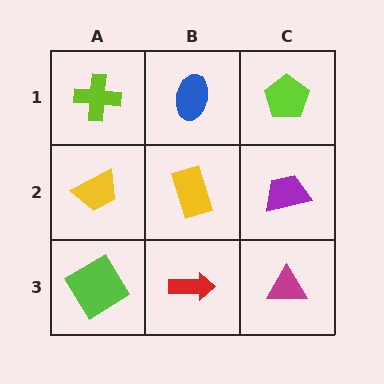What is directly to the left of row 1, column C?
A blue ellipse.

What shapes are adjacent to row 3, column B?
A yellow rectangle (row 2, column B), a lime diamond (row 3, column A), a magenta triangle (row 3, column C).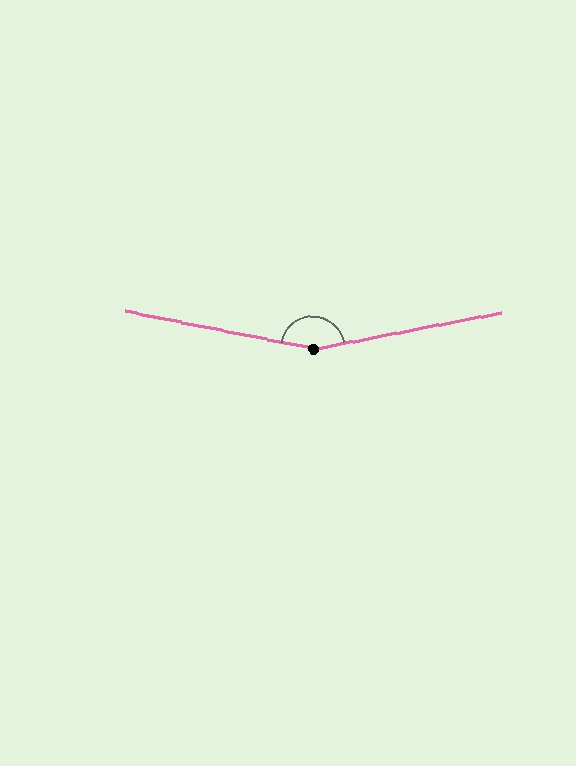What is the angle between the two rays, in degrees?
Approximately 158 degrees.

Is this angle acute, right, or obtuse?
It is obtuse.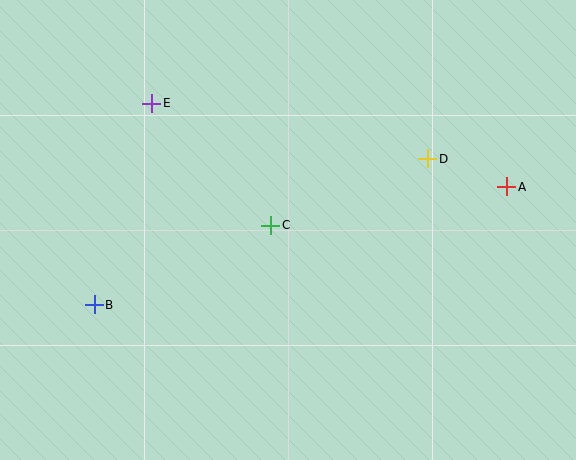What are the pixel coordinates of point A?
Point A is at (507, 187).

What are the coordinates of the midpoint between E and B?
The midpoint between E and B is at (123, 204).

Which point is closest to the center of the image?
Point C at (271, 225) is closest to the center.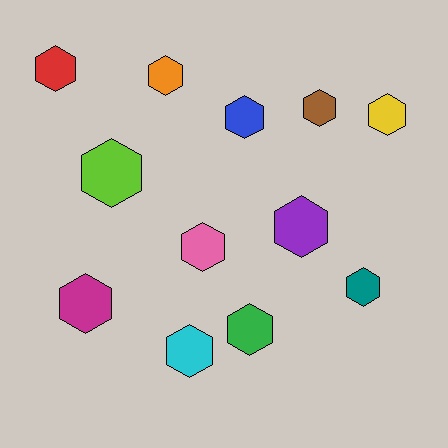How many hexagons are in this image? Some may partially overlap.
There are 12 hexagons.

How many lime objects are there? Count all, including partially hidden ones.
There is 1 lime object.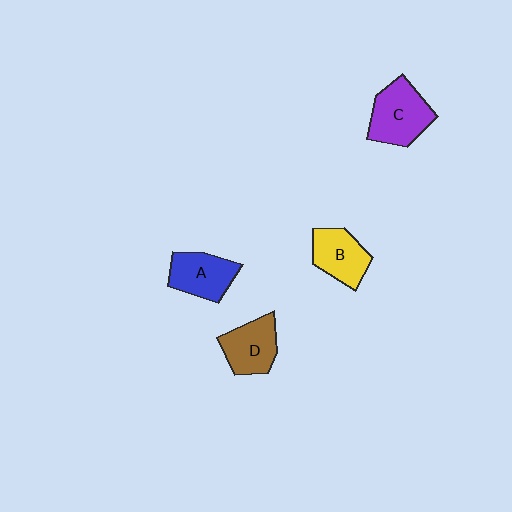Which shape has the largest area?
Shape C (purple).